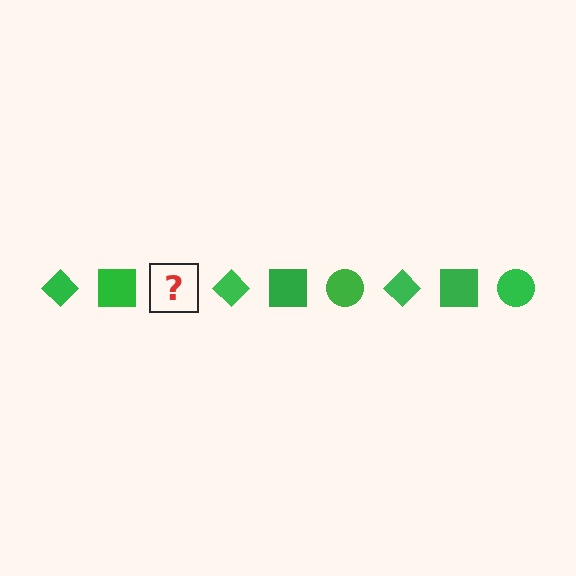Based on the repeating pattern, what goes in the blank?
The blank should be a green circle.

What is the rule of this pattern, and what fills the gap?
The rule is that the pattern cycles through diamond, square, circle shapes in green. The gap should be filled with a green circle.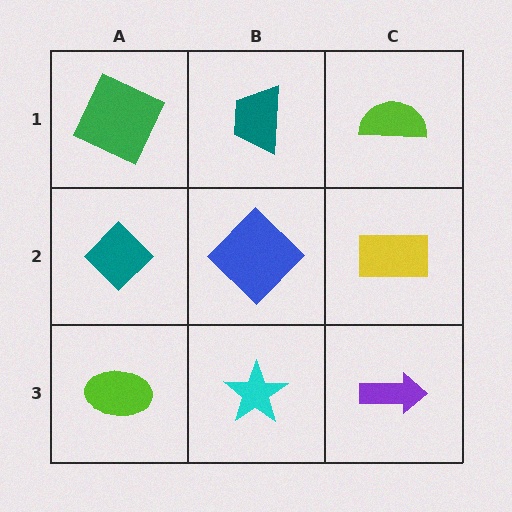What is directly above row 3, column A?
A teal diamond.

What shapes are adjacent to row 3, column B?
A blue diamond (row 2, column B), a lime ellipse (row 3, column A), a purple arrow (row 3, column C).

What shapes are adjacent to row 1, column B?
A blue diamond (row 2, column B), a green square (row 1, column A), a lime semicircle (row 1, column C).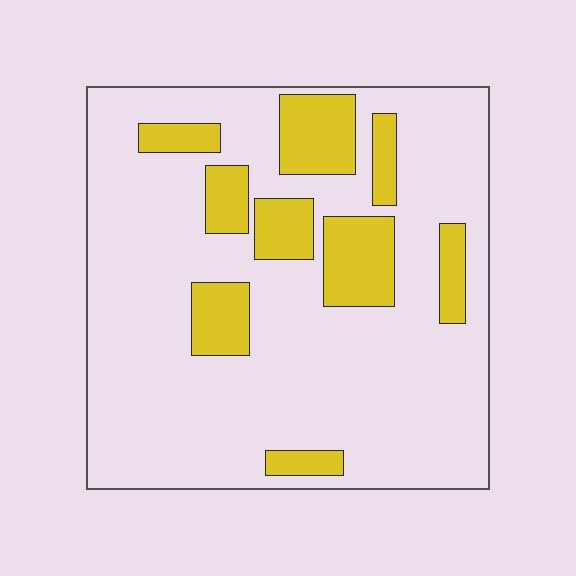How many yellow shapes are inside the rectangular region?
9.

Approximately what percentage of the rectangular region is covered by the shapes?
Approximately 20%.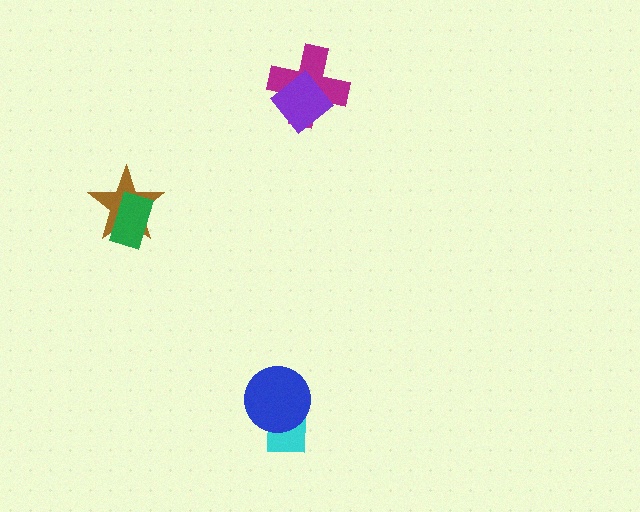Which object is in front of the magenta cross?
The purple diamond is in front of the magenta cross.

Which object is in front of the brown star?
The green rectangle is in front of the brown star.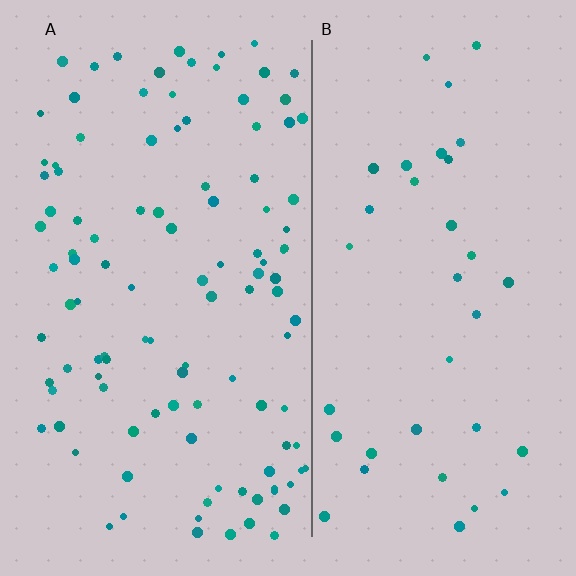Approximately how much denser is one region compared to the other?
Approximately 3.0× — region A over region B.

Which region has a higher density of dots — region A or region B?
A (the left).